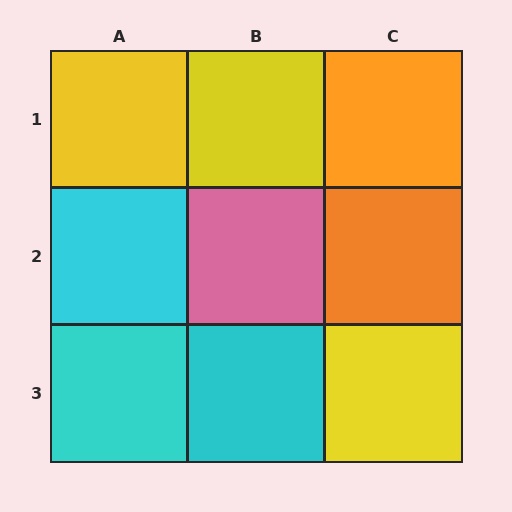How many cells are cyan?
3 cells are cyan.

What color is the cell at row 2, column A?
Cyan.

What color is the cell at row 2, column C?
Orange.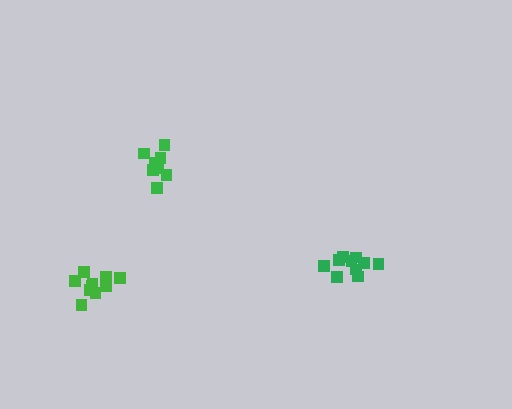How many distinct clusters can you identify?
There are 3 distinct clusters.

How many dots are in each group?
Group 1: 10 dots, Group 2: 10 dots, Group 3: 9 dots (29 total).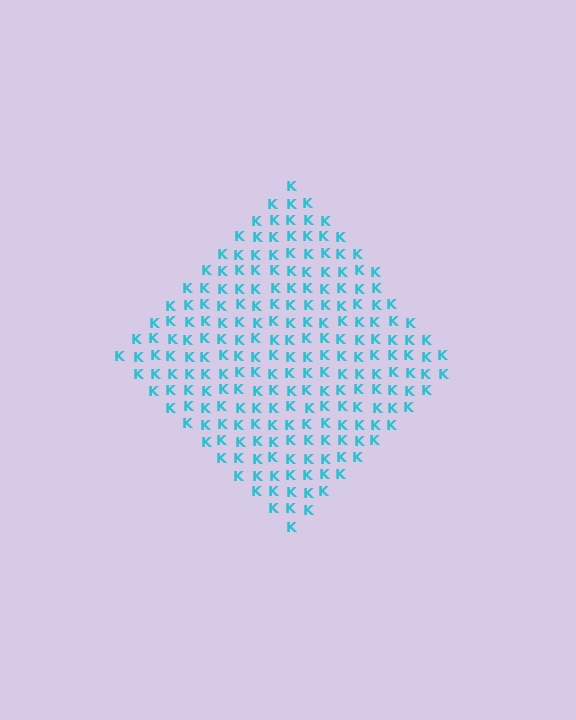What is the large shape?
The large shape is a diamond.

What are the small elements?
The small elements are letter K's.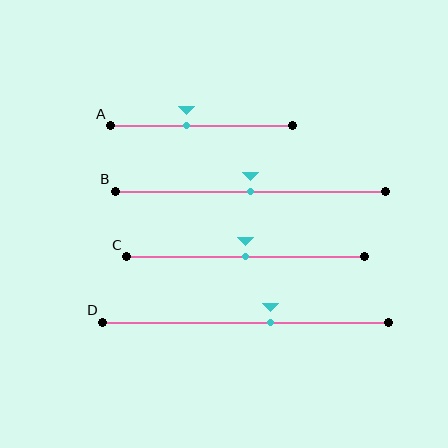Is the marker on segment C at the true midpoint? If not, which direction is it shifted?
Yes, the marker on segment C is at the true midpoint.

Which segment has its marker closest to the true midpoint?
Segment B has its marker closest to the true midpoint.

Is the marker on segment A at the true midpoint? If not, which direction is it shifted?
No, the marker on segment A is shifted to the left by about 8% of the segment length.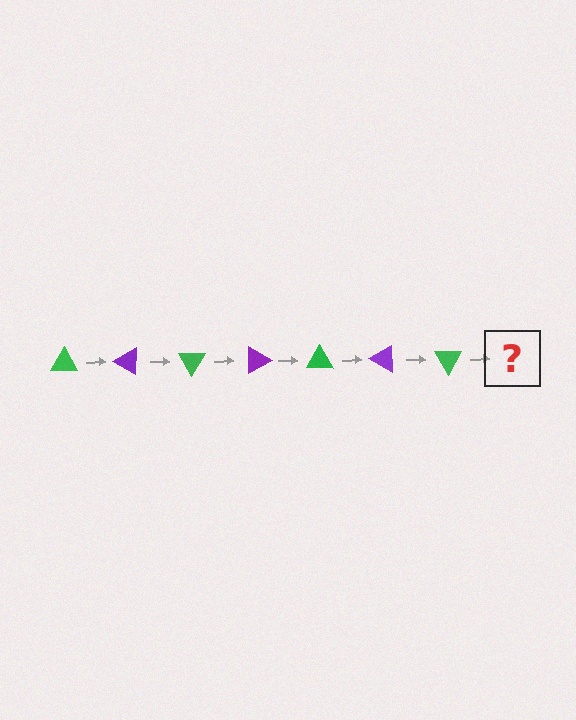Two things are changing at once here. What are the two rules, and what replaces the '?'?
The two rules are that it rotates 30 degrees each step and the color cycles through green and purple. The '?' should be a purple triangle, rotated 210 degrees from the start.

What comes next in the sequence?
The next element should be a purple triangle, rotated 210 degrees from the start.